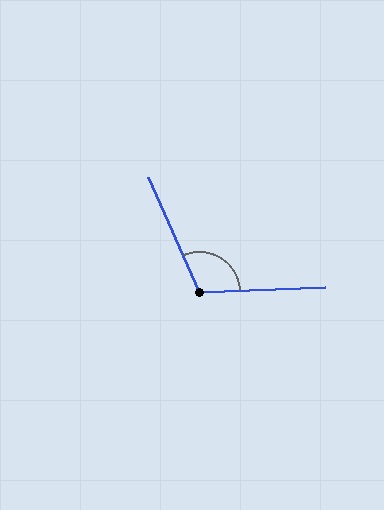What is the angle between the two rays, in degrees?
Approximately 111 degrees.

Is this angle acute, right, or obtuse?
It is obtuse.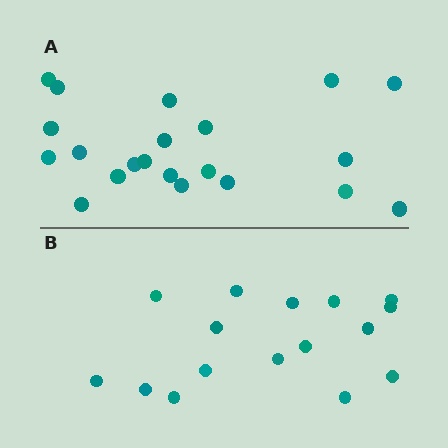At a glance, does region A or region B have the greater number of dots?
Region A (the top region) has more dots.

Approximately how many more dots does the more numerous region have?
Region A has about 5 more dots than region B.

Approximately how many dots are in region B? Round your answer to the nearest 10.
About 20 dots. (The exact count is 16, which rounds to 20.)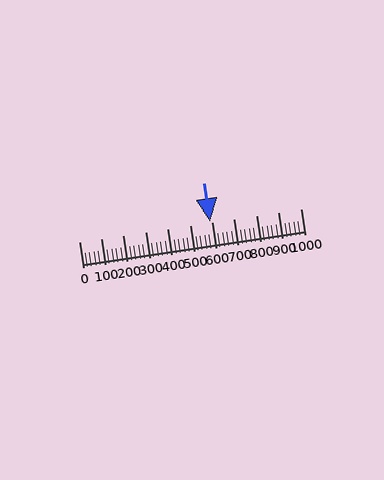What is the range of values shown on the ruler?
The ruler shows values from 0 to 1000.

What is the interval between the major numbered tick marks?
The major tick marks are spaced 100 units apart.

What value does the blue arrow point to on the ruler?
The blue arrow points to approximately 590.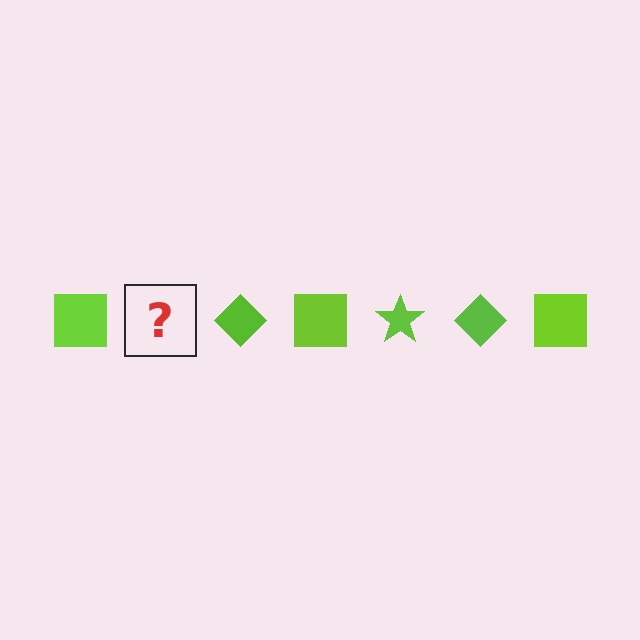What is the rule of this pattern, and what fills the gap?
The rule is that the pattern cycles through square, star, diamond shapes in lime. The gap should be filled with a lime star.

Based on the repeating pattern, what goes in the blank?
The blank should be a lime star.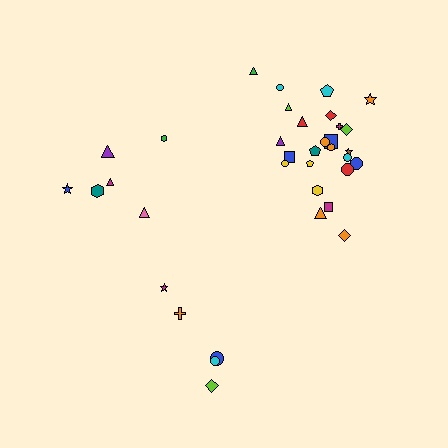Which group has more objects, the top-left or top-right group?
The top-right group.